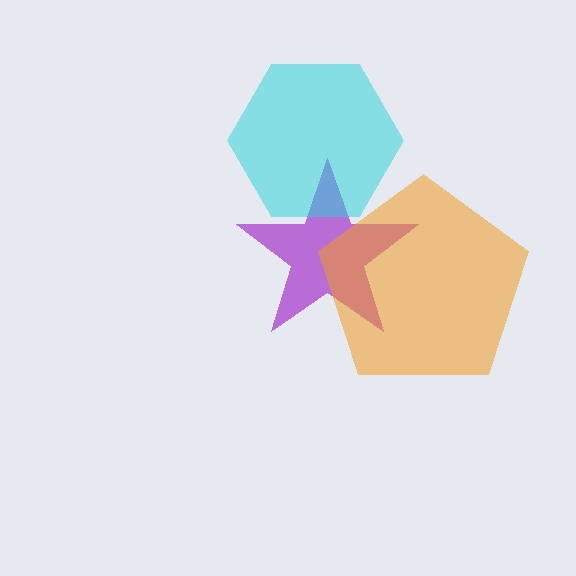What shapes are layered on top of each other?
The layered shapes are: a purple star, a cyan hexagon, an orange pentagon.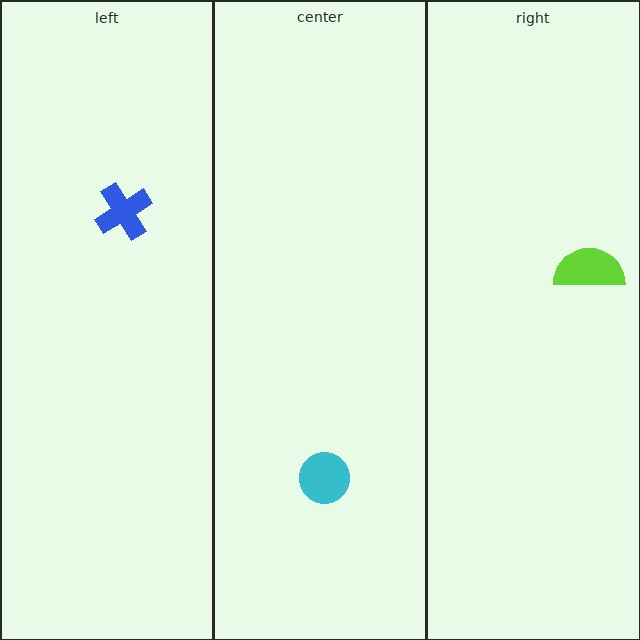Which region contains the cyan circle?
The center region.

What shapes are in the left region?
The blue cross.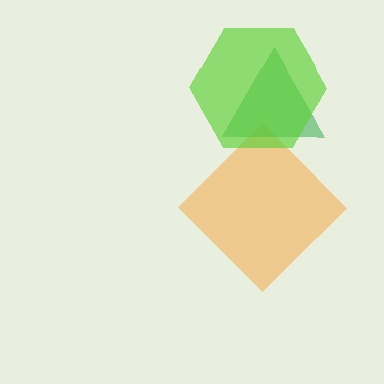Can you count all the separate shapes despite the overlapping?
Yes, there are 3 separate shapes.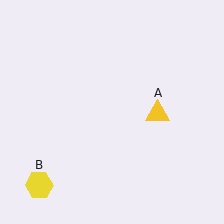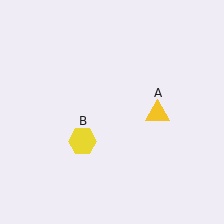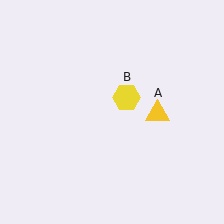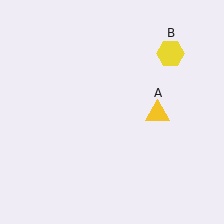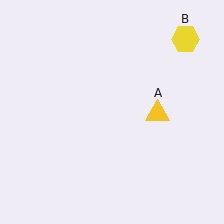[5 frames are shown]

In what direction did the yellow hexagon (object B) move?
The yellow hexagon (object B) moved up and to the right.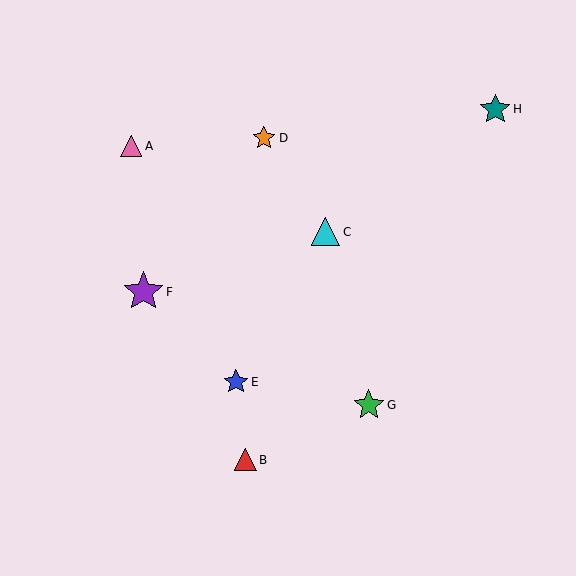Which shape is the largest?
The purple star (labeled F) is the largest.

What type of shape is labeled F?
Shape F is a purple star.